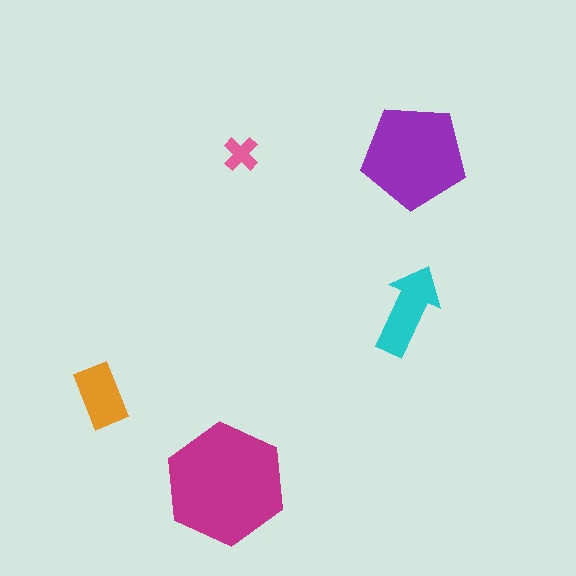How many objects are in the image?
There are 5 objects in the image.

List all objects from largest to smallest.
The magenta hexagon, the purple pentagon, the cyan arrow, the orange rectangle, the pink cross.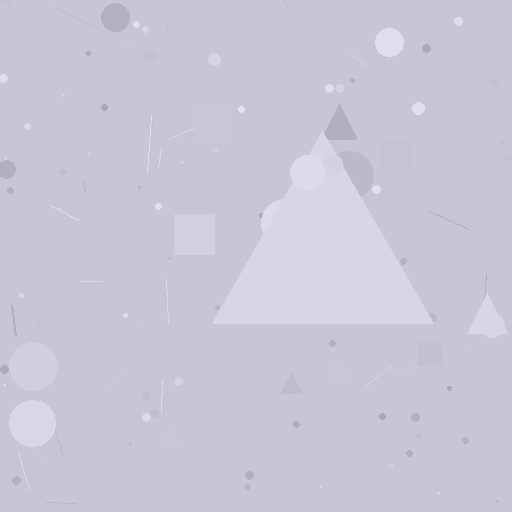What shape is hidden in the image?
A triangle is hidden in the image.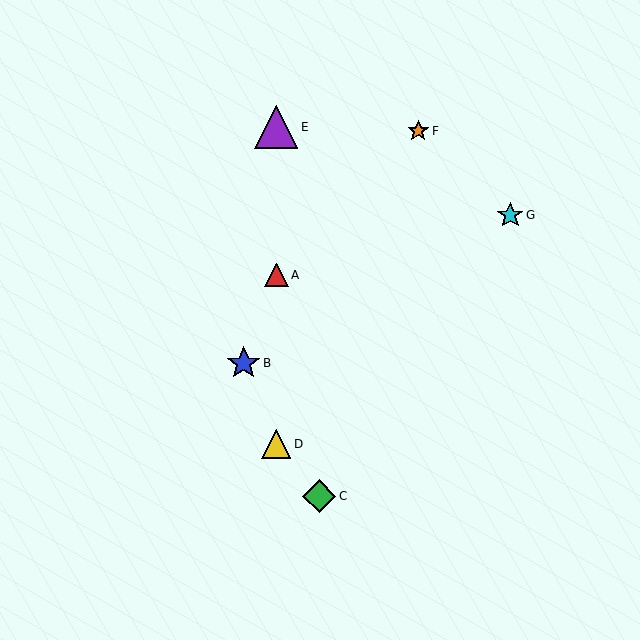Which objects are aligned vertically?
Objects A, D, E are aligned vertically.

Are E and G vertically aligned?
No, E is at x≈276 and G is at x≈510.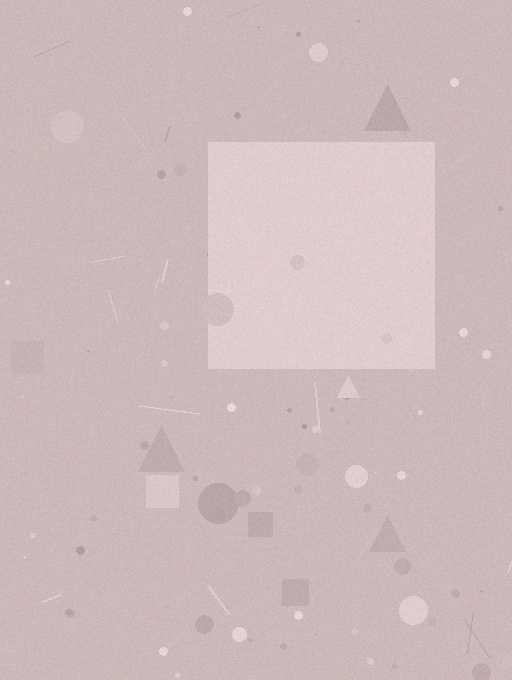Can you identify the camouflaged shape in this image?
The camouflaged shape is a square.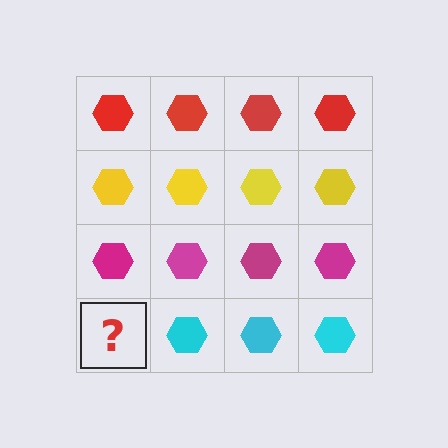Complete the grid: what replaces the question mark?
The question mark should be replaced with a cyan hexagon.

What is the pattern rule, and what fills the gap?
The rule is that each row has a consistent color. The gap should be filled with a cyan hexagon.